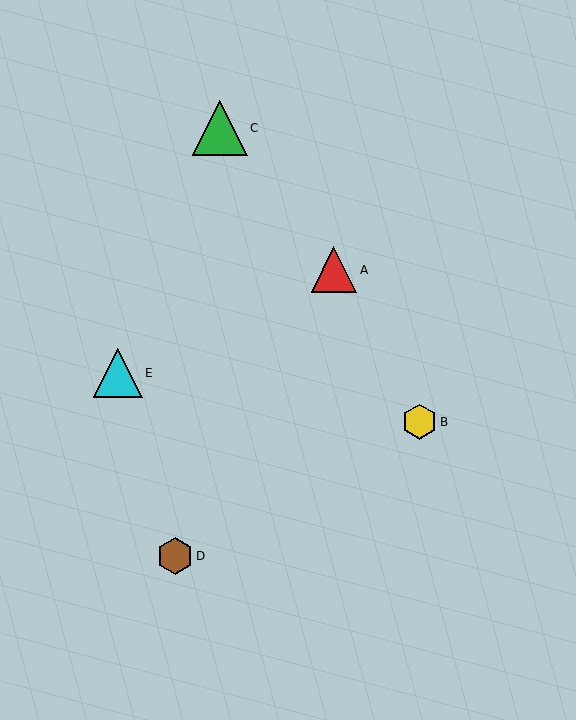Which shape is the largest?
The green triangle (labeled C) is the largest.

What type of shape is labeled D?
Shape D is a brown hexagon.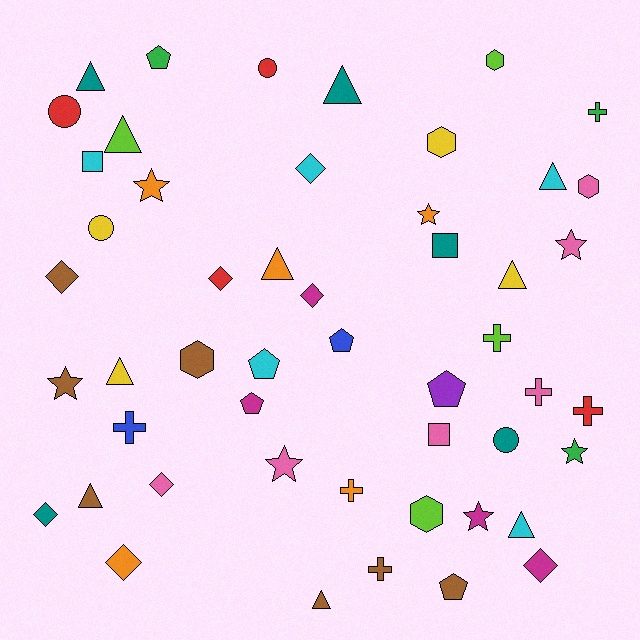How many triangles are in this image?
There are 10 triangles.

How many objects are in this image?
There are 50 objects.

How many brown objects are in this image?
There are 7 brown objects.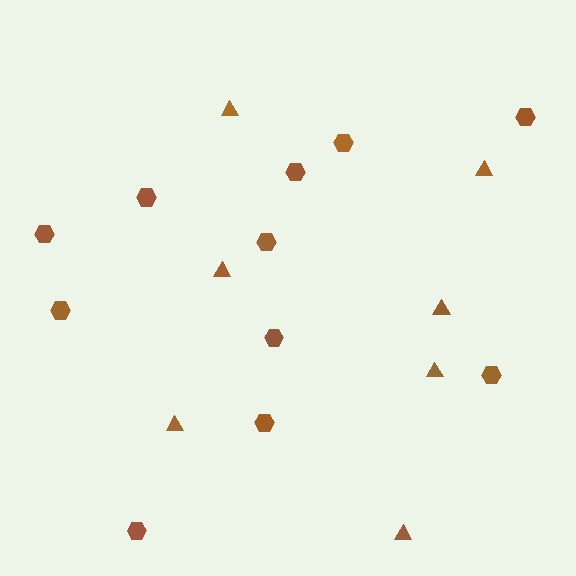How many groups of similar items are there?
There are 2 groups: one group of hexagons (11) and one group of triangles (7).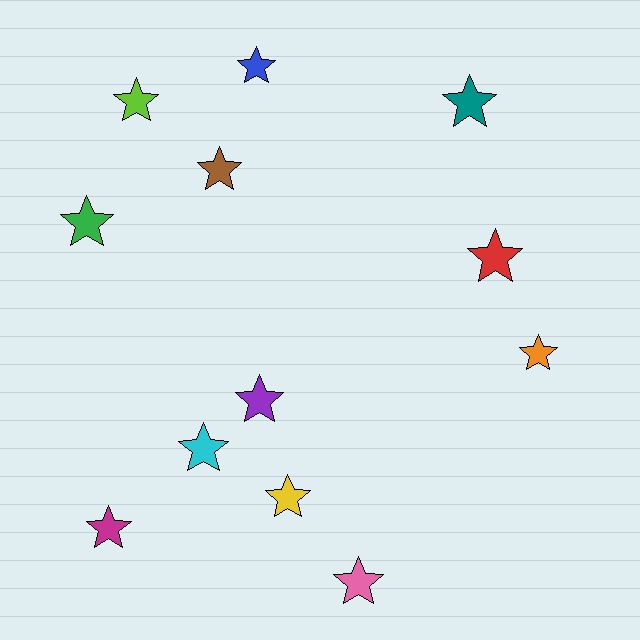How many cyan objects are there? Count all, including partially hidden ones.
There is 1 cyan object.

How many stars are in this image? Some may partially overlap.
There are 12 stars.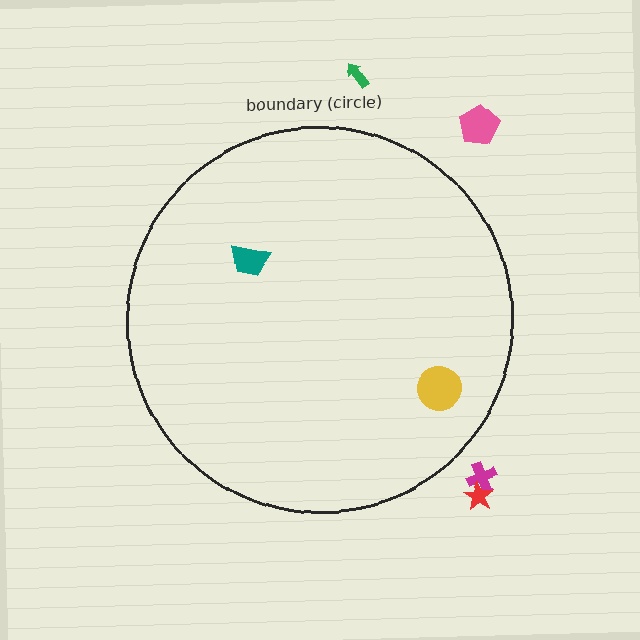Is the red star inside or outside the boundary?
Outside.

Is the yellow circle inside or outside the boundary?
Inside.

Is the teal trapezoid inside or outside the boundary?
Inside.